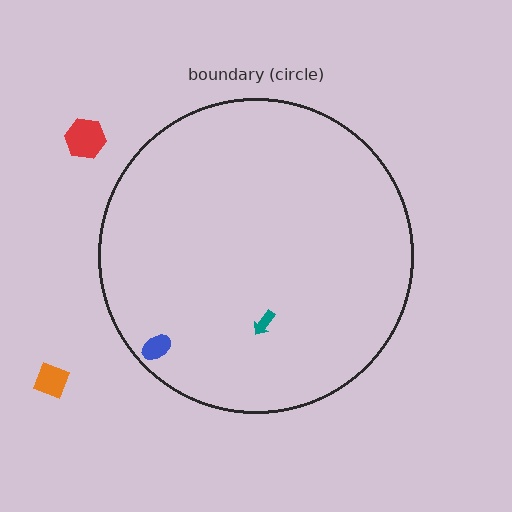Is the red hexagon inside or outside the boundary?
Outside.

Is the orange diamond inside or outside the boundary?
Outside.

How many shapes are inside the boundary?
2 inside, 2 outside.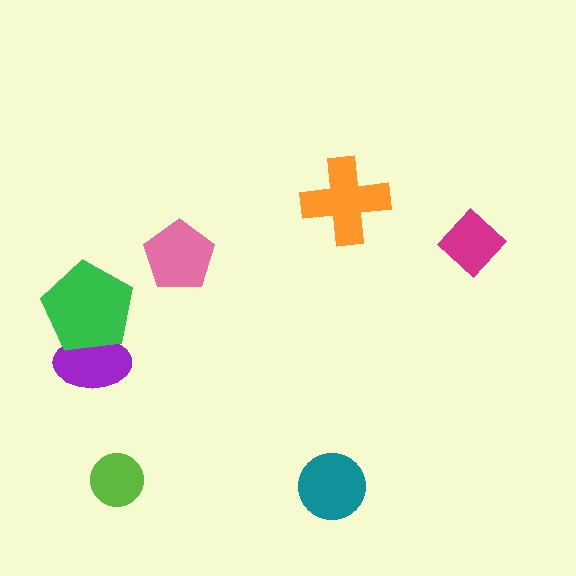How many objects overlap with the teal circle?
0 objects overlap with the teal circle.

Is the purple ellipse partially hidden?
Yes, it is partially covered by another shape.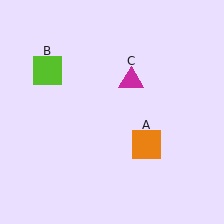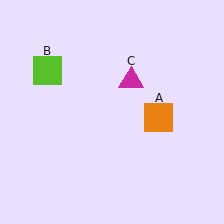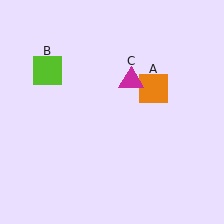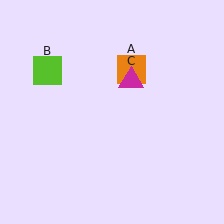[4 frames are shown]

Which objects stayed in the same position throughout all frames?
Lime square (object B) and magenta triangle (object C) remained stationary.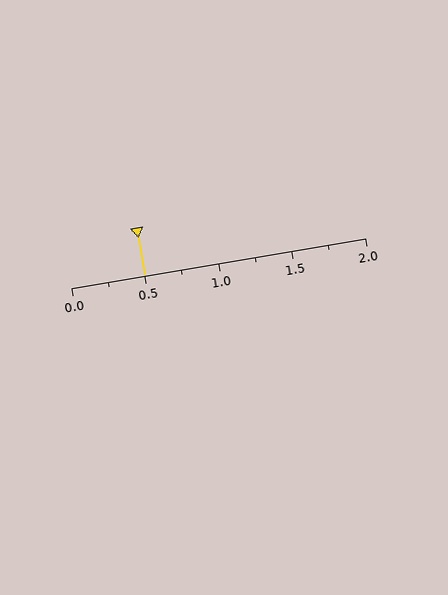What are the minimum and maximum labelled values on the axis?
The axis runs from 0.0 to 2.0.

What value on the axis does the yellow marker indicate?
The marker indicates approximately 0.5.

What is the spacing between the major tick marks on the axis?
The major ticks are spaced 0.5 apart.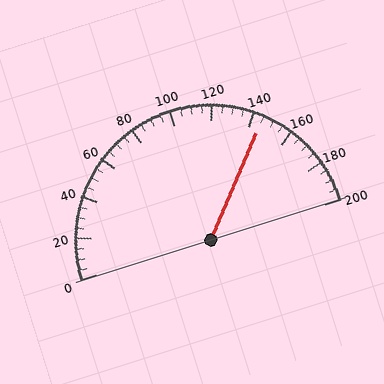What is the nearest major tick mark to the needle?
The nearest major tick mark is 140.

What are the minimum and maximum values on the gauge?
The gauge ranges from 0 to 200.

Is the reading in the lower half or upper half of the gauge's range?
The reading is in the upper half of the range (0 to 200).